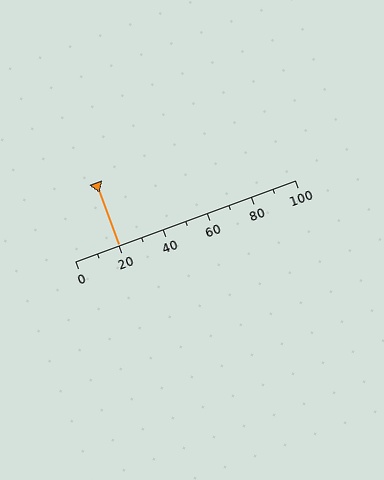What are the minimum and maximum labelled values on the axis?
The axis runs from 0 to 100.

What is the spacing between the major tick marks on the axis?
The major ticks are spaced 20 apart.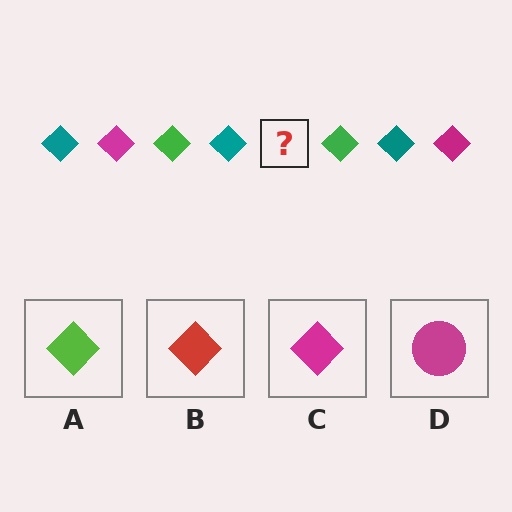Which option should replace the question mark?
Option C.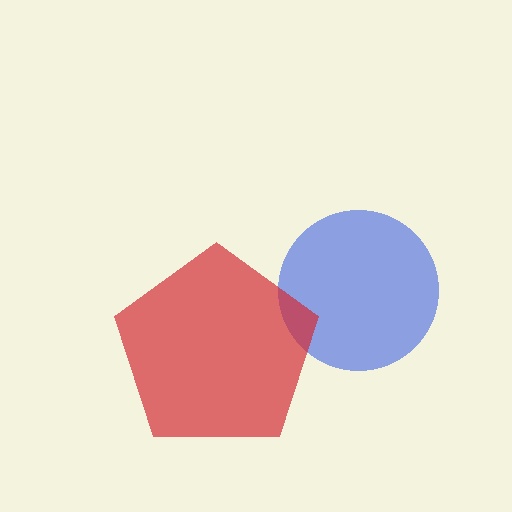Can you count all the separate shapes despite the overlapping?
Yes, there are 2 separate shapes.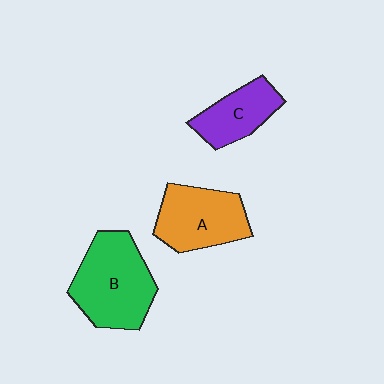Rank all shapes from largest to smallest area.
From largest to smallest: B (green), A (orange), C (purple).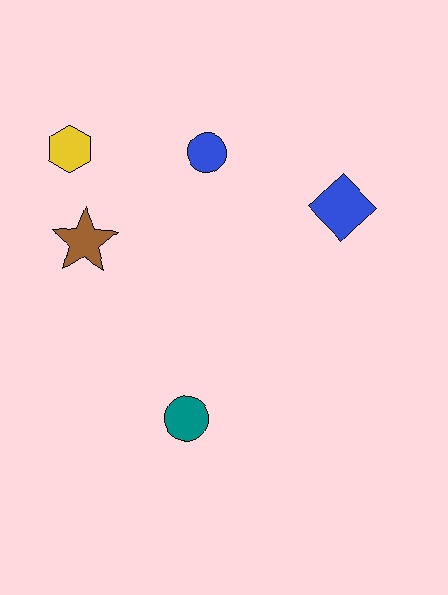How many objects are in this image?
There are 5 objects.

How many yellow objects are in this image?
There is 1 yellow object.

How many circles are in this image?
There are 2 circles.